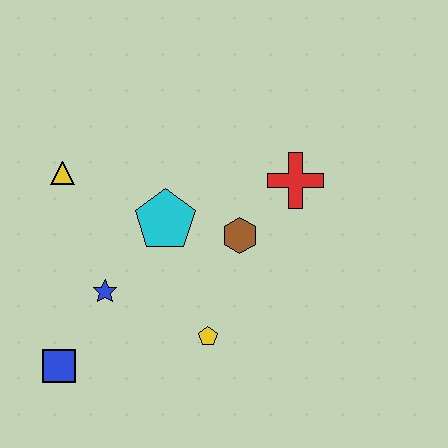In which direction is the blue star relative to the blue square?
The blue star is above the blue square.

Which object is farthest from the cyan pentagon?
The blue square is farthest from the cyan pentagon.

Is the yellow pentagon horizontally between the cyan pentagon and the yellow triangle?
No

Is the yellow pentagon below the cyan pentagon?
Yes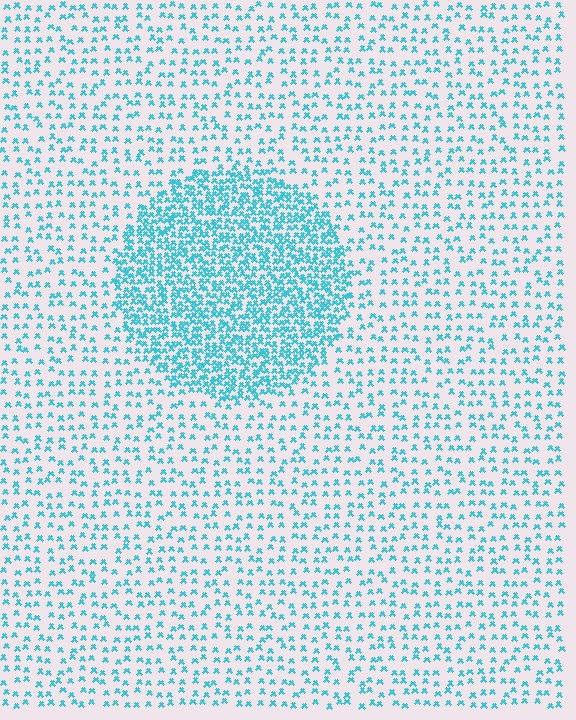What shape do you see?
I see a circle.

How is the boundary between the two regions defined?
The boundary is defined by a change in element density (approximately 2.7x ratio). All elements are the same color, size, and shape.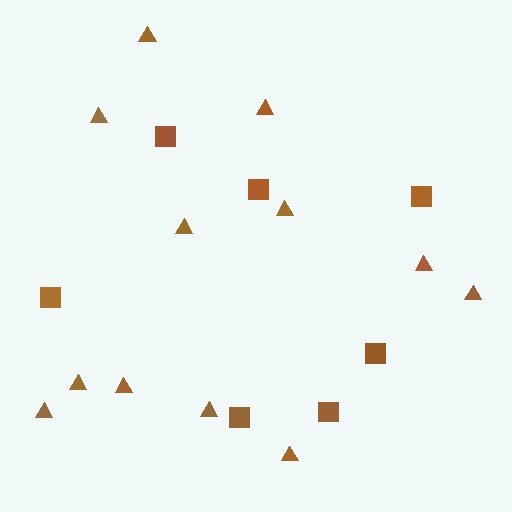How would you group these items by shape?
There are 2 groups: one group of squares (7) and one group of triangles (12).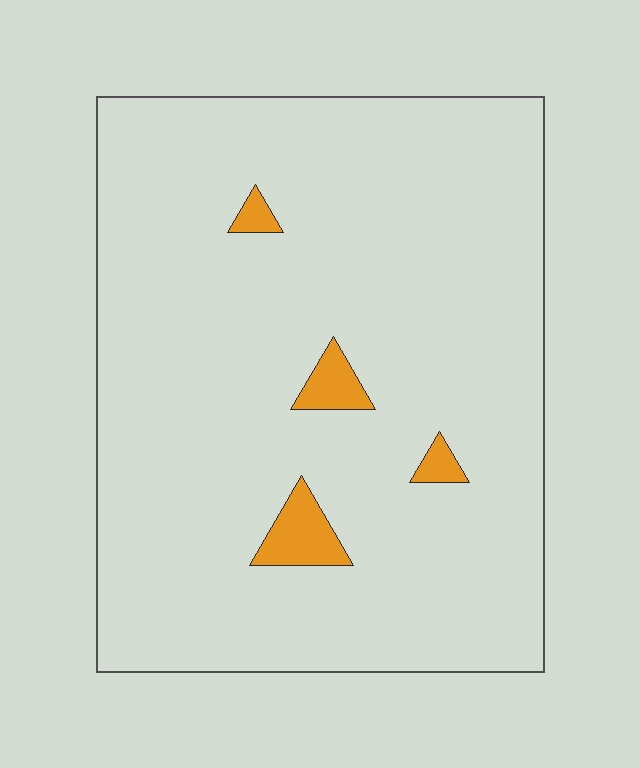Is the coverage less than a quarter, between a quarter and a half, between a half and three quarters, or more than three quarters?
Less than a quarter.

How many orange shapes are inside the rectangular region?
4.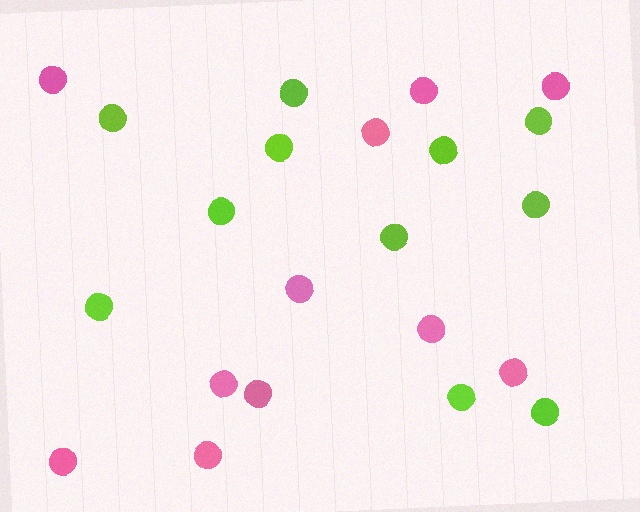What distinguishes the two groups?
There are 2 groups: one group of lime circles (11) and one group of pink circles (11).